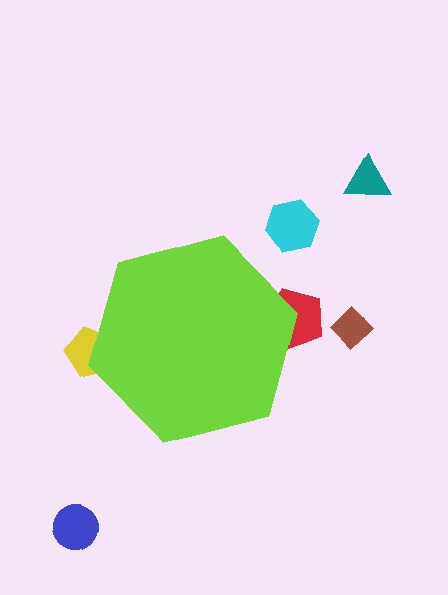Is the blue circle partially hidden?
No, the blue circle is fully visible.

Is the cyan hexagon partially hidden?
No, the cyan hexagon is fully visible.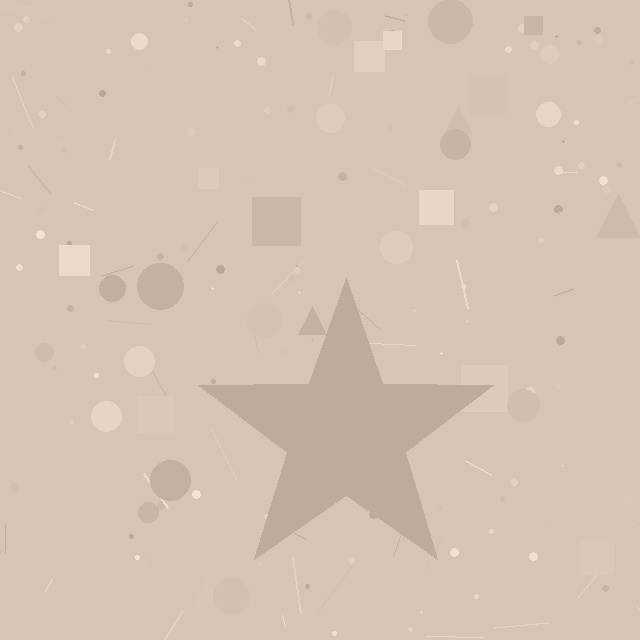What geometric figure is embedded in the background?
A star is embedded in the background.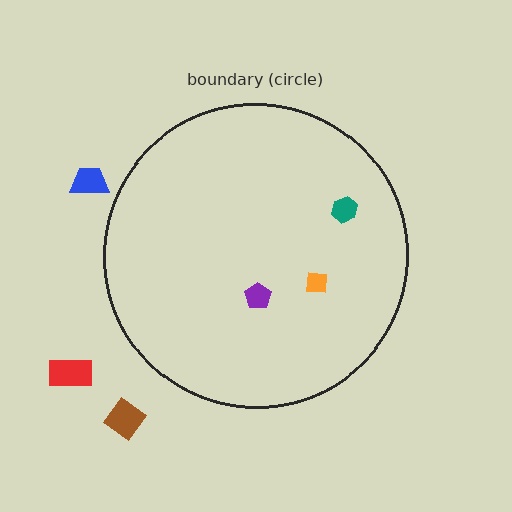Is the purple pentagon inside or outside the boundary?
Inside.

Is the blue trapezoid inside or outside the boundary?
Outside.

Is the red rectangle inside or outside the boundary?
Outside.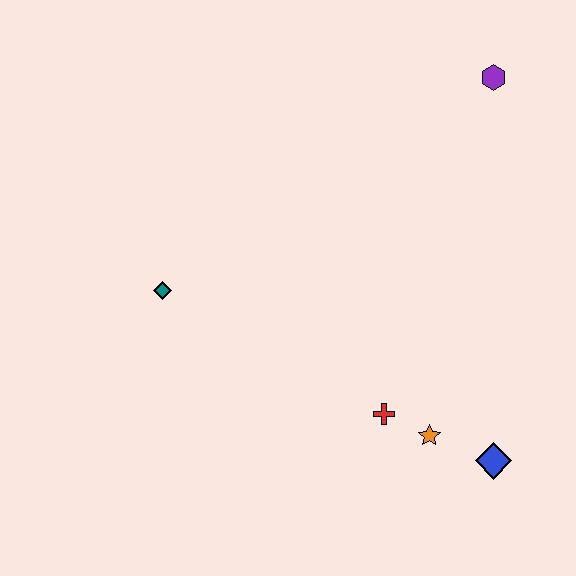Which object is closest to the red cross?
The orange star is closest to the red cross.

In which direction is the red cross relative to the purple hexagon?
The red cross is below the purple hexagon.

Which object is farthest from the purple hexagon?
The teal diamond is farthest from the purple hexagon.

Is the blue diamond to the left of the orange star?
No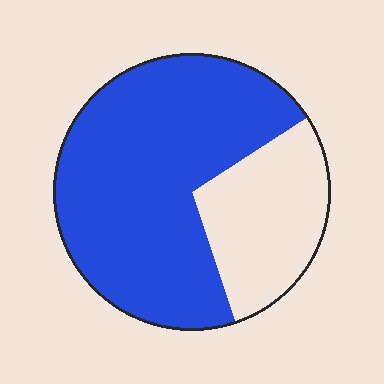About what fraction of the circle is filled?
About three quarters (3/4).